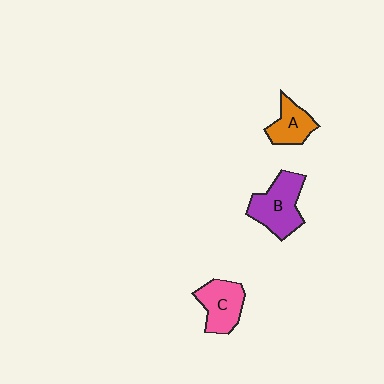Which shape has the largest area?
Shape B (purple).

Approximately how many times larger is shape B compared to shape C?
Approximately 1.3 times.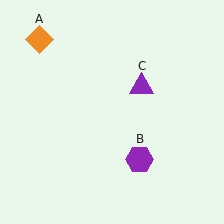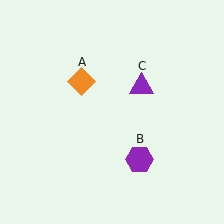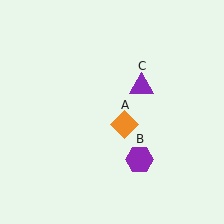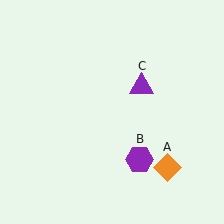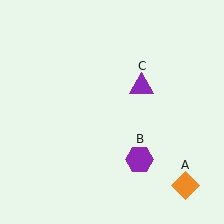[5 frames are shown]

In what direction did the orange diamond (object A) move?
The orange diamond (object A) moved down and to the right.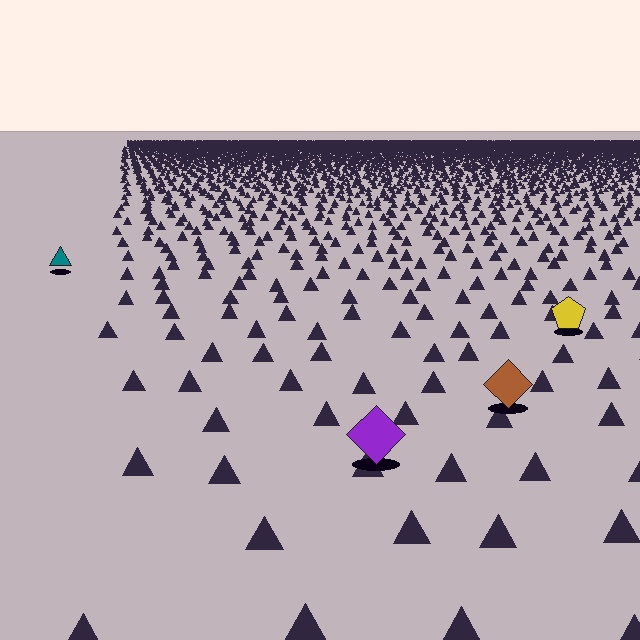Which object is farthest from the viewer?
The teal triangle is farthest from the viewer. It appears smaller and the ground texture around it is denser.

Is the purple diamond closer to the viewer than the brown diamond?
Yes. The purple diamond is closer — you can tell from the texture gradient: the ground texture is coarser near it.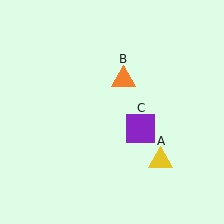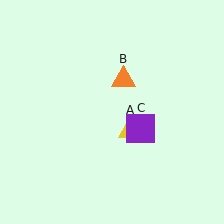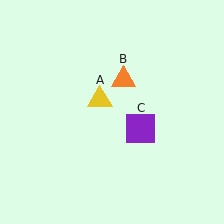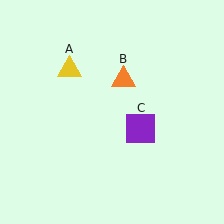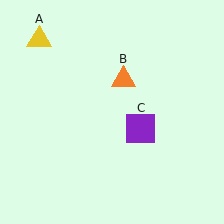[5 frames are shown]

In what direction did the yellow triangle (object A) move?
The yellow triangle (object A) moved up and to the left.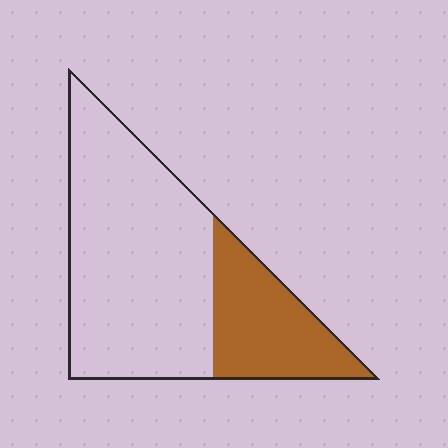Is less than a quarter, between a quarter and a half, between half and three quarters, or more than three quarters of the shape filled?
Between a quarter and a half.